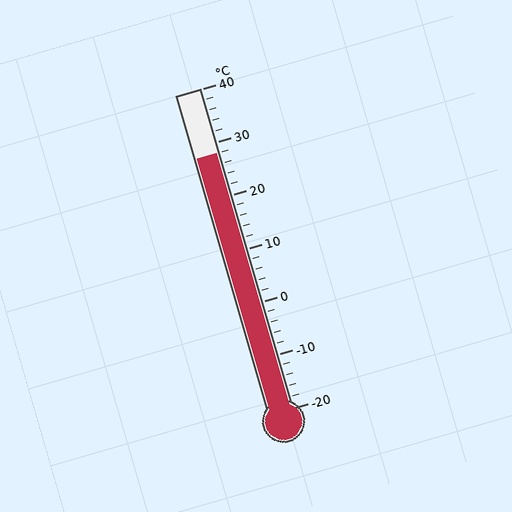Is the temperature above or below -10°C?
The temperature is above -10°C.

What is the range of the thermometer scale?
The thermometer scale ranges from -20°C to 40°C.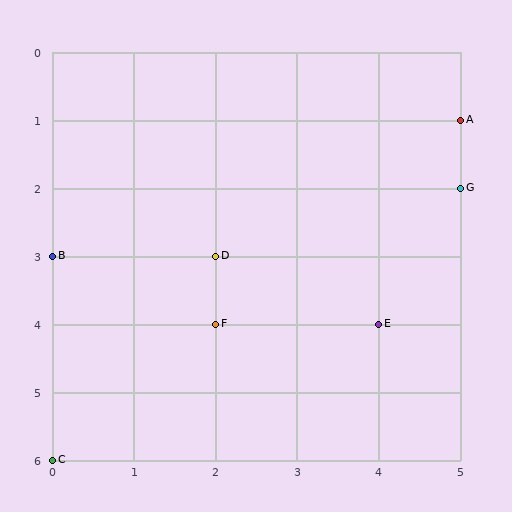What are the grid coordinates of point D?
Point D is at grid coordinates (2, 3).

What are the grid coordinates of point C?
Point C is at grid coordinates (0, 6).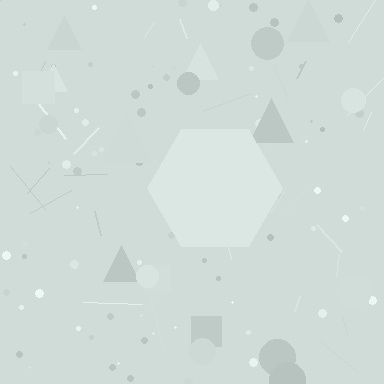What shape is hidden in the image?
A hexagon is hidden in the image.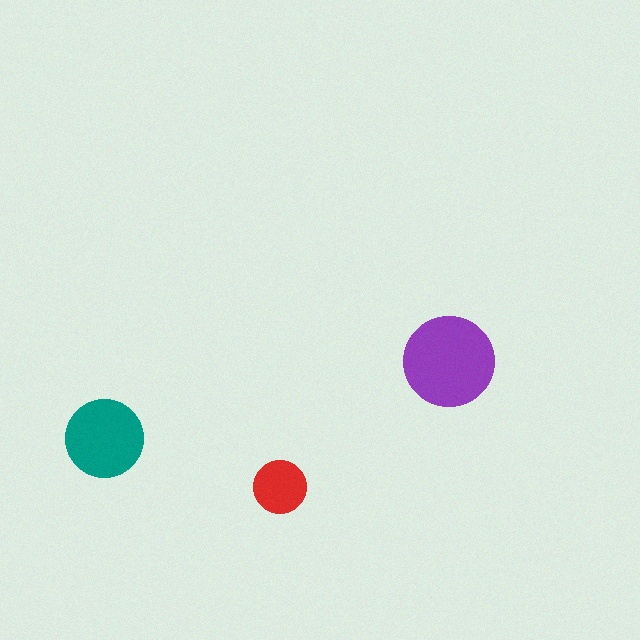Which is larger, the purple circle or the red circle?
The purple one.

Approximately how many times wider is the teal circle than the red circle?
About 1.5 times wider.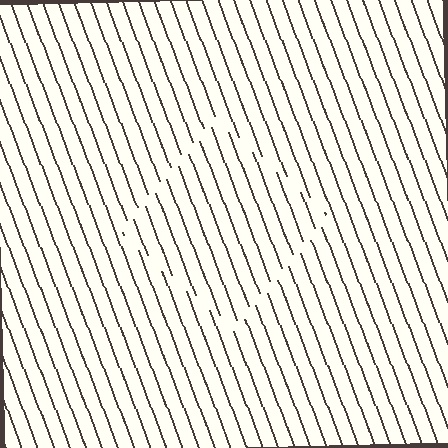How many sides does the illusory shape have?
4 sides — the line-ends trace a square.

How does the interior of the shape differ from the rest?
The interior of the shape contains the same grating, shifted by half a period — the contour is defined by the phase discontinuity where line-ends from the inner and outer gratings abut.